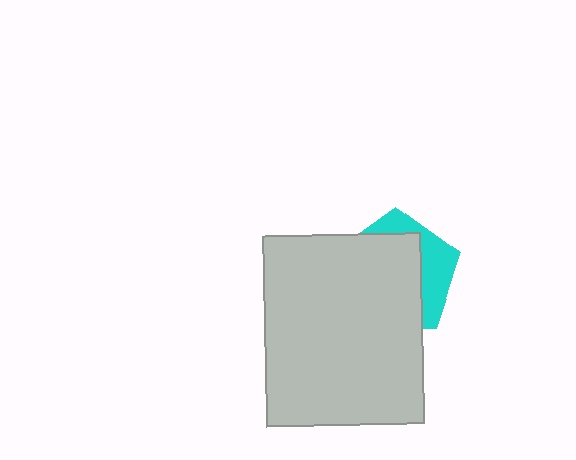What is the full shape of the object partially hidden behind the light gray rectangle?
The partially hidden object is a cyan pentagon.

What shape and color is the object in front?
The object in front is a light gray rectangle.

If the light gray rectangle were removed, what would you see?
You would see the complete cyan pentagon.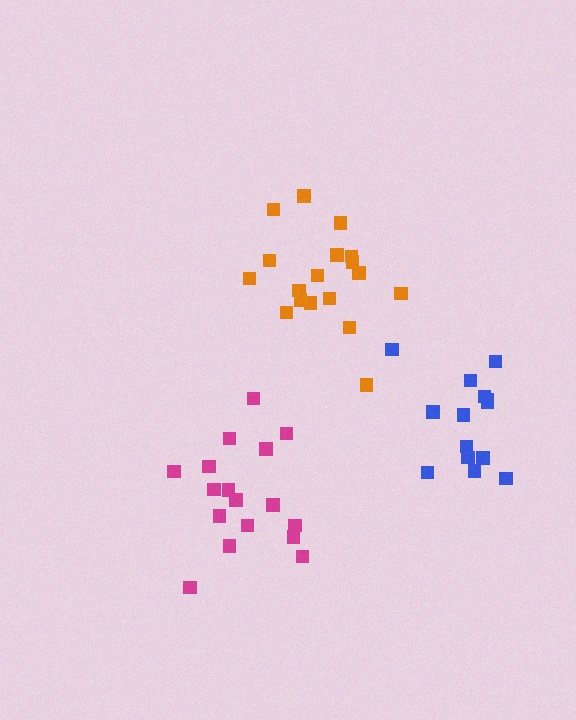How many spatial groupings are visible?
There are 3 spatial groupings.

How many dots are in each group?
Group 1: 17 dots, Group 2: 18 dots, Group 3: 14 dots (49 total).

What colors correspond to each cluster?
The clusters are colored: magenta, orange, blue.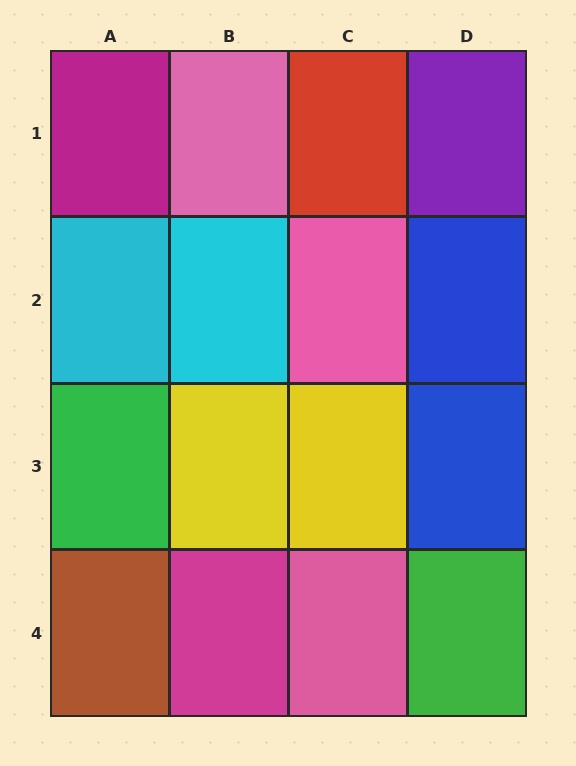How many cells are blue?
2 cells are blue.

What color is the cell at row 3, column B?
Yellow.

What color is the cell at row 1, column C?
Red.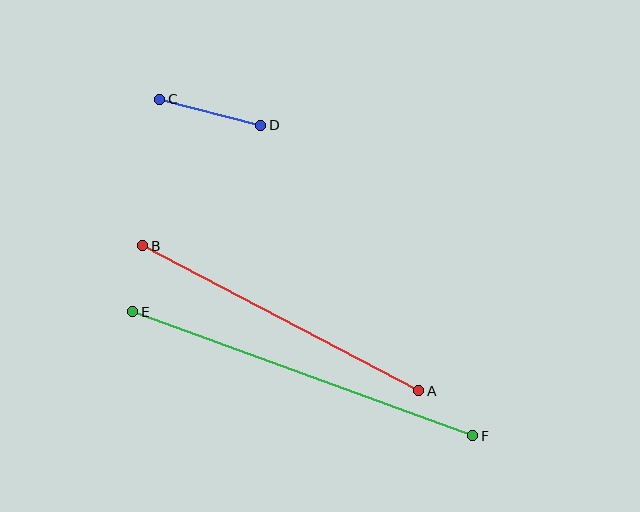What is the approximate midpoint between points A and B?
The midpoint is at approximately (281, 318) pixels.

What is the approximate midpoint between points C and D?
The midpoint is at approximately (210, 112) pixels.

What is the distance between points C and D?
The distance is approximately 104 pixels.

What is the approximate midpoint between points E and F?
The midpoint is at approximately (303, 374) pixels.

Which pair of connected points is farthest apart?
Points E and F are farthest apart.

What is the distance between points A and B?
The distance is approximately 312 pixels.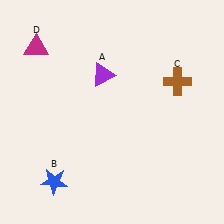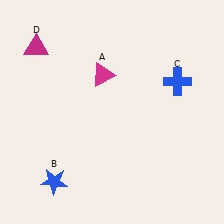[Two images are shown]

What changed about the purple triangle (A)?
In Image 1, A is purple. In Image 2, it changed to magenta.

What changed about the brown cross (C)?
In Image 1, C is brown. In Image 2, it changed to blue.